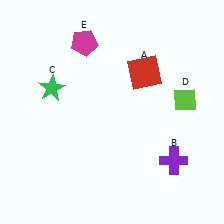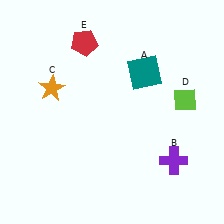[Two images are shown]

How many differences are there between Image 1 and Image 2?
There are 3 differences between the two images.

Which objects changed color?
A changed from red to teal. C changed from green to orange. E changed from magenta to red.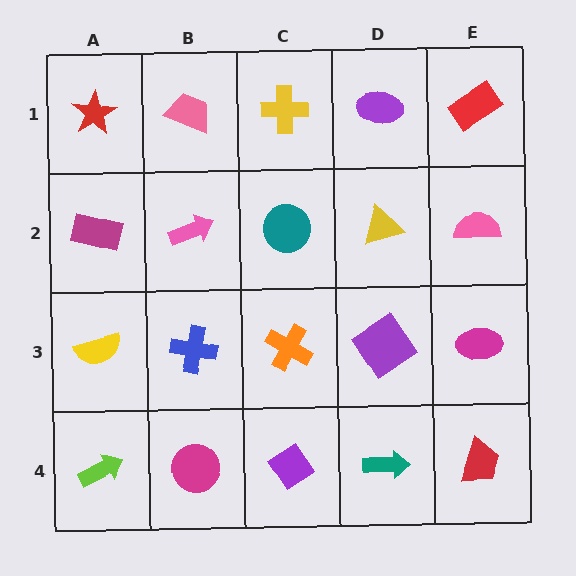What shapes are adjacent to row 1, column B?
A pink arrow (row 2, column B), a red star (row 1, column A), a yellow cross (row 1, column C).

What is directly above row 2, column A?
A red star.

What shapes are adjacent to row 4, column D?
A purple diamond (row 3, column D), a purple diamond (row 4, column C), a red trapezoid (row 4, column E).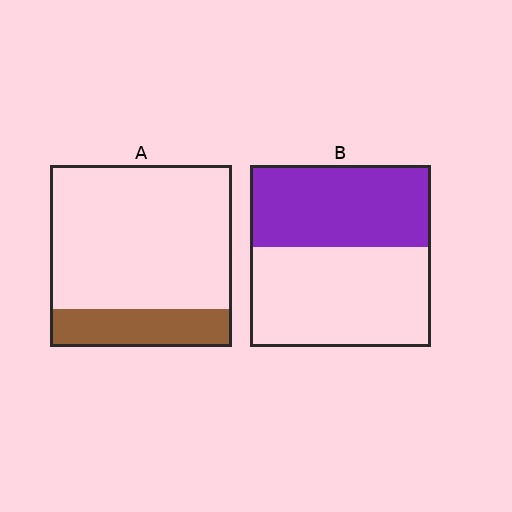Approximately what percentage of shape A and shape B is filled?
A is approximately 20% and B is approximately 45%.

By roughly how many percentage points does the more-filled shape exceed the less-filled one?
By roughly 25 percentage points (B over A).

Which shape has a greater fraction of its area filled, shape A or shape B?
Shape B.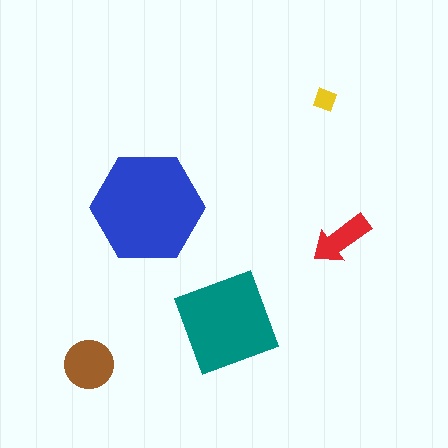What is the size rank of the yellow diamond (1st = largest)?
5th.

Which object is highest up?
The yellow diamond is topmost.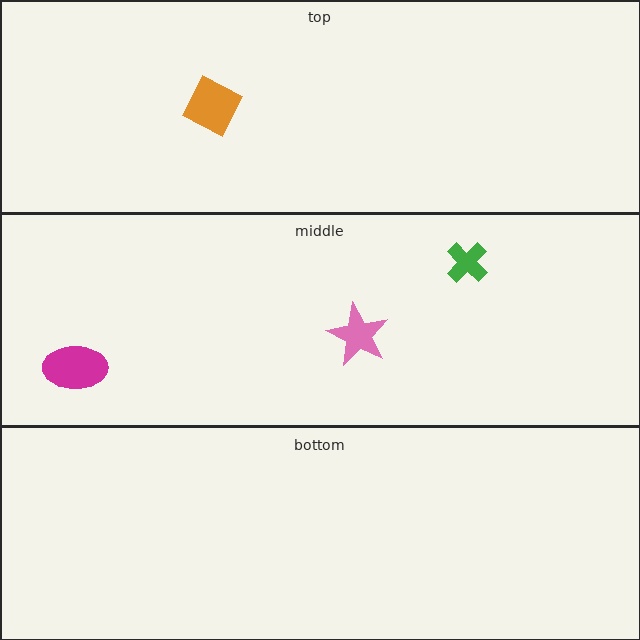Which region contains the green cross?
The middle region.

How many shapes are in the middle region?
3.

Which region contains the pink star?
The middle region.